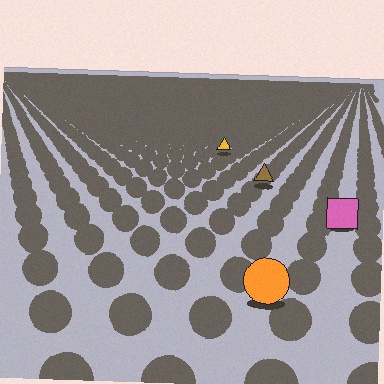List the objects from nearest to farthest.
From nearest to farthest: the orange circle, the pink square, the brown triangle, the yellow triangle.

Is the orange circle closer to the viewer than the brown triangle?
Yes. The orange circle is closer — you can tell from the texture gradient: the ground texture is coarser near it.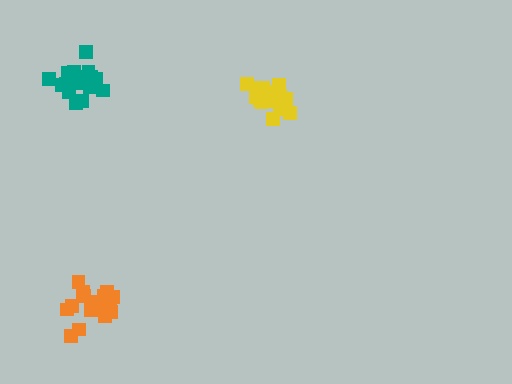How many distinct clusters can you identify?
There are 3 distinct clusters.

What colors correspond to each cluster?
The clusters are colored: orange, teal, yellow.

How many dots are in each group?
Group 1: 18 dots, Group 2: 17 dots, Group 3: 18 dots (53 total).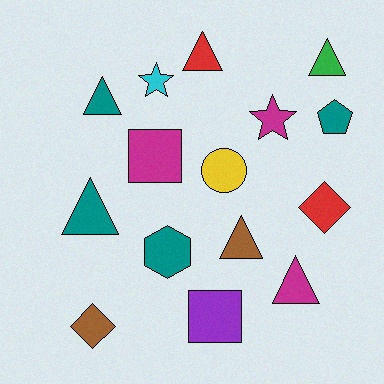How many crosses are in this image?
There are no crosses.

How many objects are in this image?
There are 15 objects.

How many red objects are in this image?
There are 2 red objects.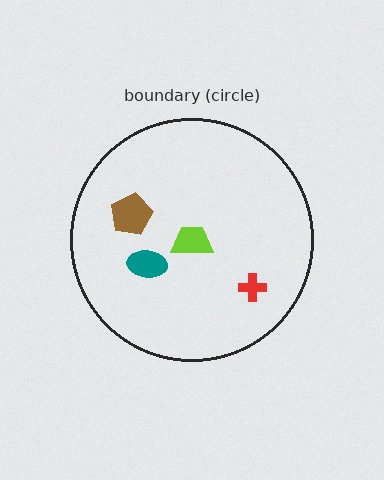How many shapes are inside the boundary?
4 inside, 0 outside.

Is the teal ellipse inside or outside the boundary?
Inside.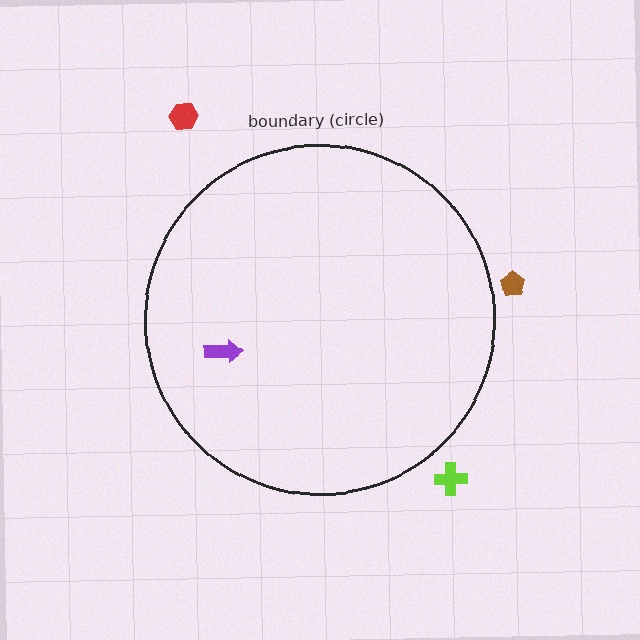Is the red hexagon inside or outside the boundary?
Outside.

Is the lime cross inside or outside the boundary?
Outside.